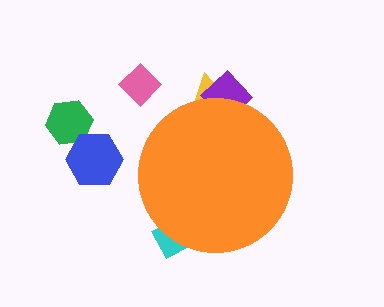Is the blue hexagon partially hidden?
No, the blue hexagon is fully visible.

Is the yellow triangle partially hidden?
Yes, the yellow triangle is partially hidden behind the orange circle.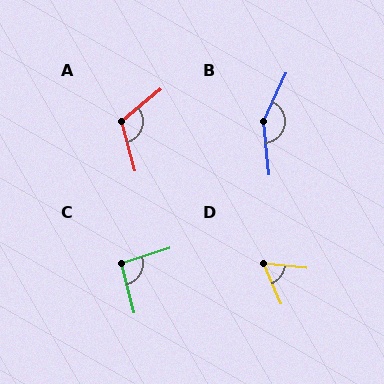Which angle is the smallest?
D, at approximately 60 degrees.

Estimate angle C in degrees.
Approximately 93 degrees.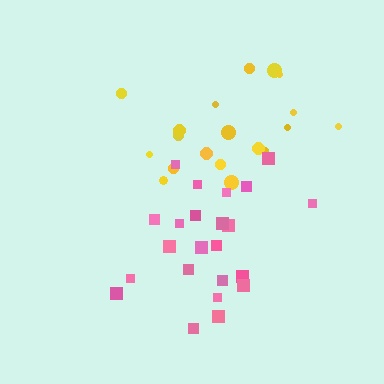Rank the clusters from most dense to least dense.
pink, yellow.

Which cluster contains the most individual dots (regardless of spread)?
Pink (23).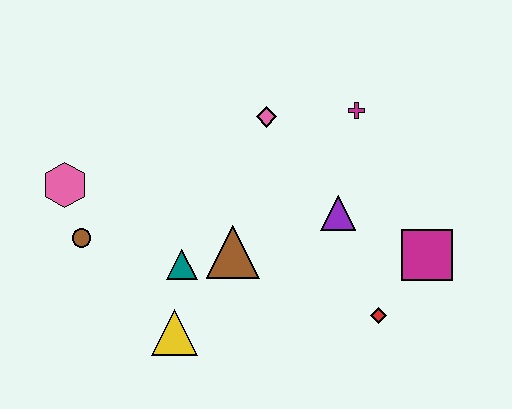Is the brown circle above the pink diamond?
No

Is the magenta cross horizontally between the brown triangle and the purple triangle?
No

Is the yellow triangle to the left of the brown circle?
No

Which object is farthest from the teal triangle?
The magenta square is farthest from the teal triangle.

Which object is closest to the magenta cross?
The pink diamond is closest to the magenta cross.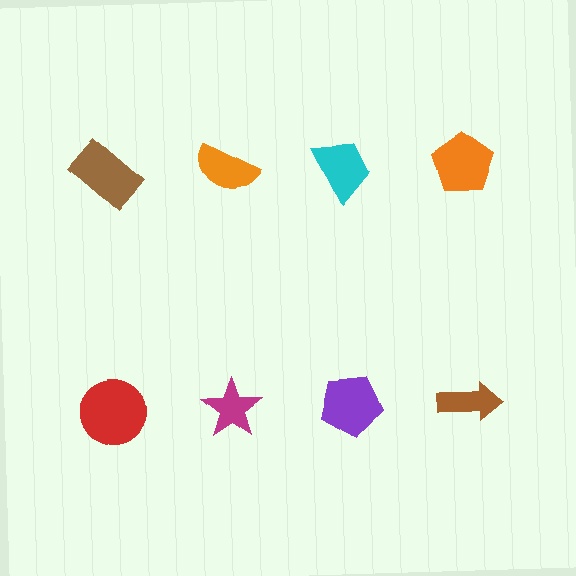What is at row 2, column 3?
A purple pentagon.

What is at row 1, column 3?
A cyan trapezoid.